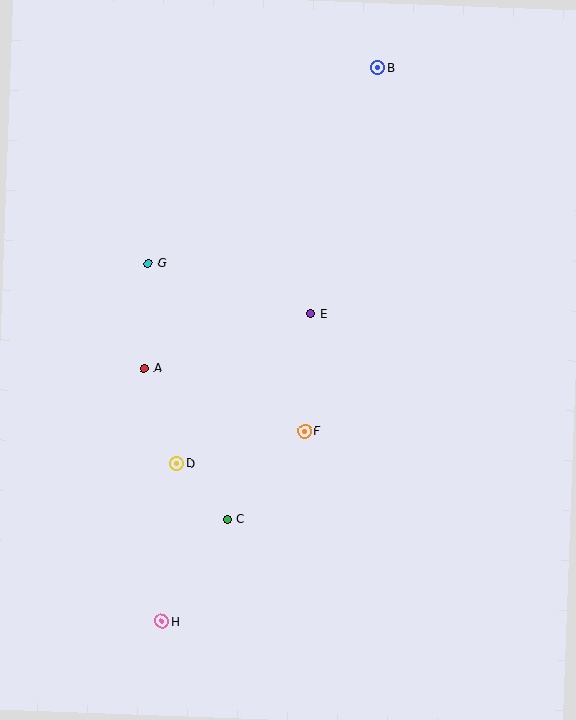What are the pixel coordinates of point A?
Point A is at (144, 368).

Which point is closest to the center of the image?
Point E at (310, 314) is closest to the center.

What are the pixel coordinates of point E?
Point E is at (310, 314).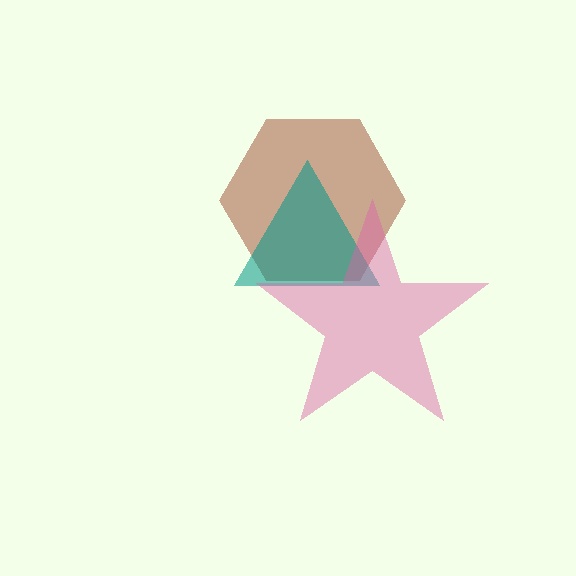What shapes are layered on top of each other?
The layered shapes are: a brown hexagon, a teal triangle, a pink star.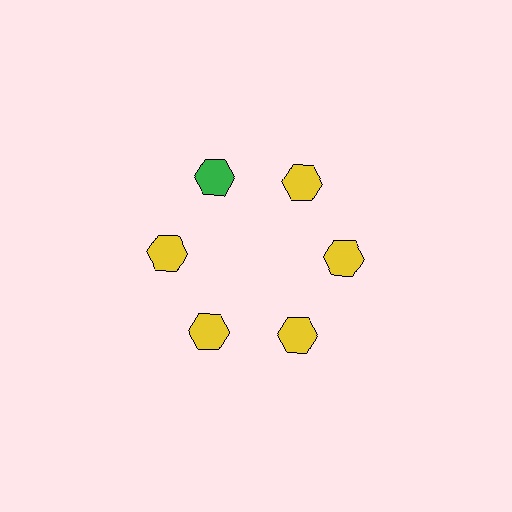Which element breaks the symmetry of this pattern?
The green hexagon at roughly the 11 o'clock position breaks the symmetry. All other shapes are yellow hexagons.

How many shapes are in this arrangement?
There are 6 shapes arranged in a ring pattern.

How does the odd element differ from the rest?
It has a different color: green instead of yellow.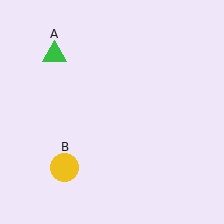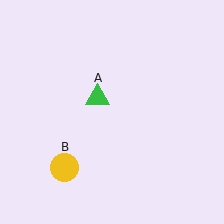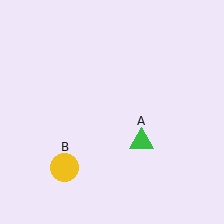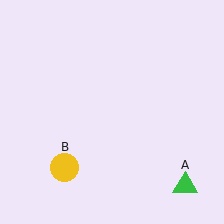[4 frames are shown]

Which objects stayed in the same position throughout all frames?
Yellow circle (object B) remained stationary.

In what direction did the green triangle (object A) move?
The green triangle (object A) moved down and to the right.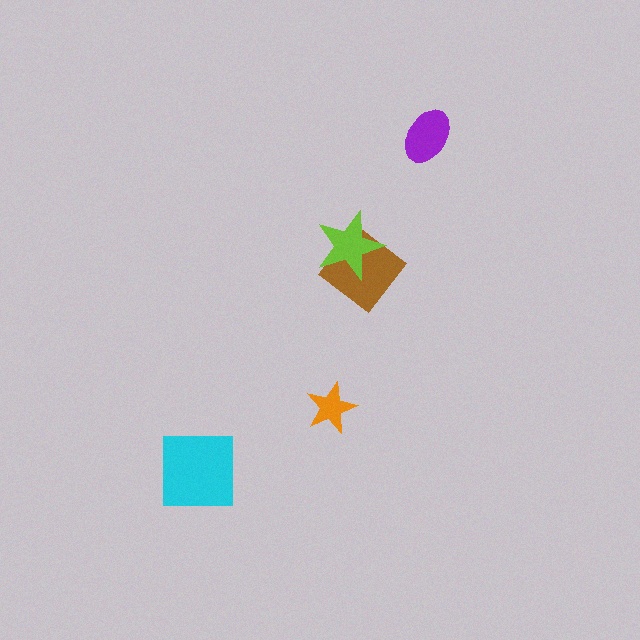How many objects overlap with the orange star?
0 objects overlap with the orange star.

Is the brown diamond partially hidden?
Yes, it is partially covered by another shape.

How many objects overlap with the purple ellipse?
0 objects overlap with the purple ellipse.